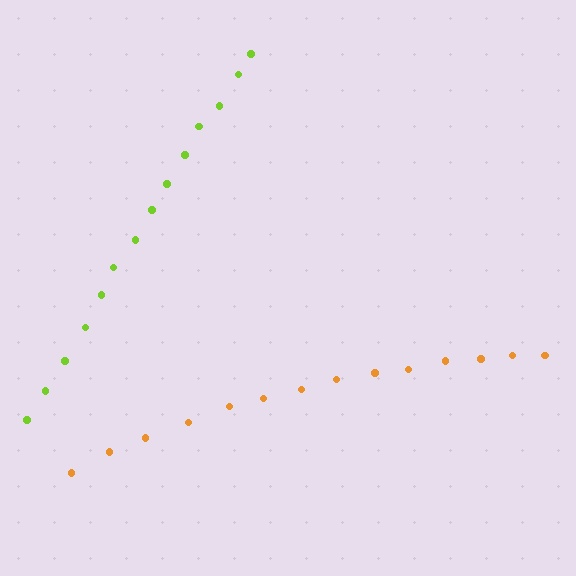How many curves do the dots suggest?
There are 2 distinct paths.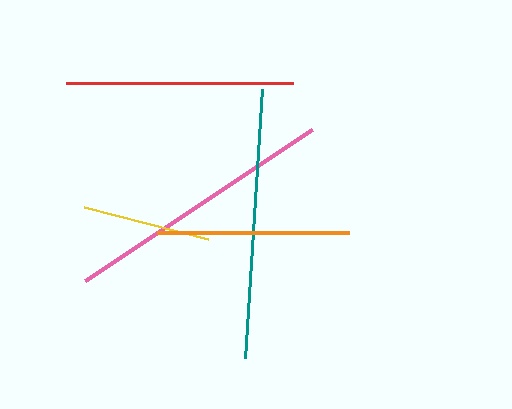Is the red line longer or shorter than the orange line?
The red line is longer than the orange line.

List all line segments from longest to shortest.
From longest to shortest: pink, teal, red, orange, yellow.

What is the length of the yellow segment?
The yellow segment is approximately 128 pixels long.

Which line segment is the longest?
The pink line is the longest at approximately 273 pixels.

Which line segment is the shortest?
The yellow line is the shortest at approximately 128 pixels.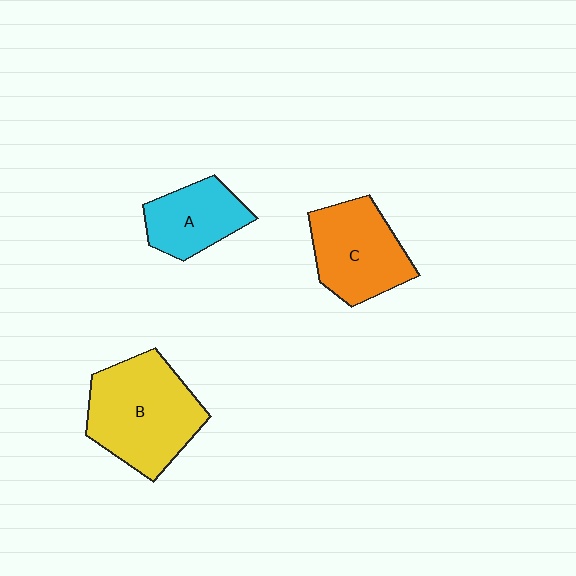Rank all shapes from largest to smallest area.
From largest to smallest: B (yellow), C (orange), A (cyan).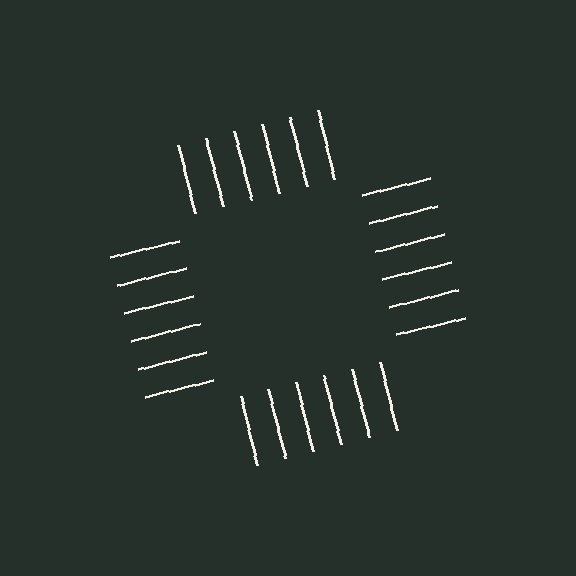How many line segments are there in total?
24 — 6 along each of the 4 edges.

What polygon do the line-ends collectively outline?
An illusory square — the line segments terminate on its edges but no continuous stroke is drawn.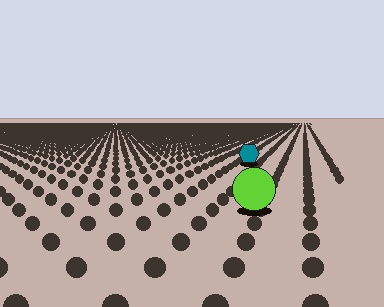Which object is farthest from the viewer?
The teal hexagon is farthest from the viewer. It appears smaller and the ground texture around it is denser.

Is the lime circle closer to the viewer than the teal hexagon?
Yes. The lime circle is closer — you can tell from the texture gradient: the ground texture is coarser near it.